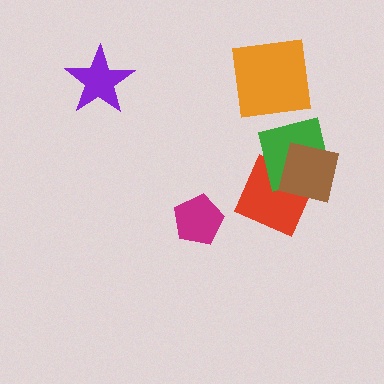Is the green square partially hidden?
Yes, it is partially covered by another shape.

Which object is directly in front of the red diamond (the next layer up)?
The green square is directly in front of the red diamond.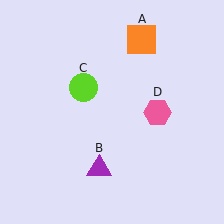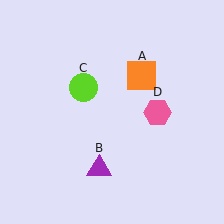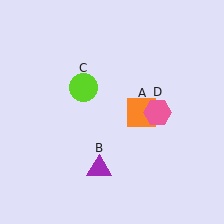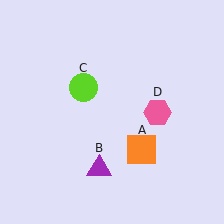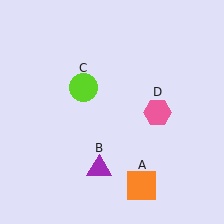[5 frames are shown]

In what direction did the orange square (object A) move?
The orange square (object A) moved down.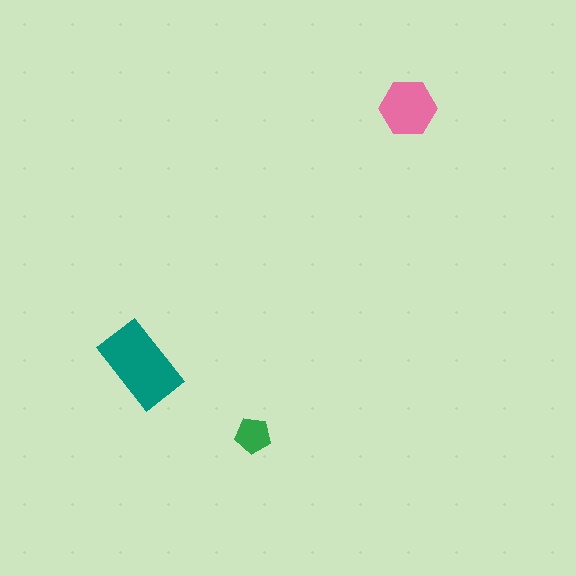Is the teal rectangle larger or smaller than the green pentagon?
Larger.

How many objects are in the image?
There are 3 objects in the image.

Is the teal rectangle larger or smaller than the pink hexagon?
Larger.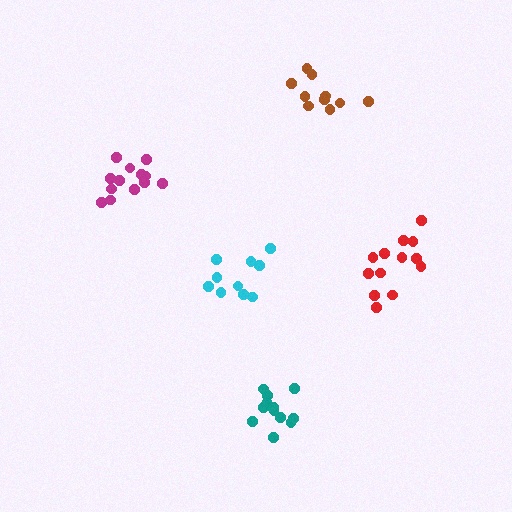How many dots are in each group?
Group 1: 13 dots, Group 2: 10 dots, Group 3: 13 dots, Group 4: 11 dots, Group 5: 13 dots (60 total).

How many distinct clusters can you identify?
There are 5 distinct clusters.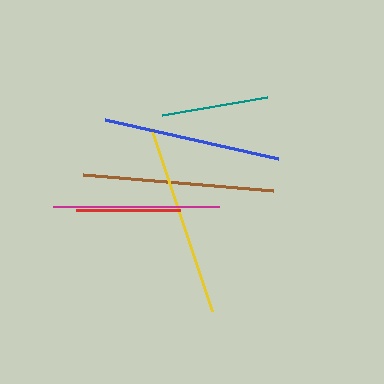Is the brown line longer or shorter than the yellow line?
The yellow line is longer than the brown line.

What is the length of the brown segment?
The brown segment is approximately 191 pixels long.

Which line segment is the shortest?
The red line is the shortest at approximately 104 pixels.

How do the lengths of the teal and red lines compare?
The teal and red lines are approximately the same length.